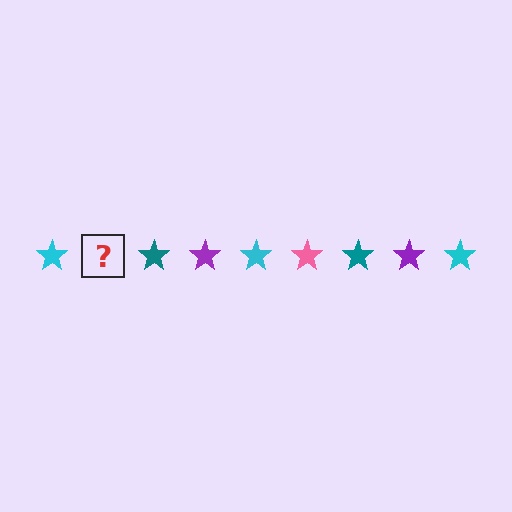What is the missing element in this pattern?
The missing element is a pink star.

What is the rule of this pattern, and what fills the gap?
The rule is that the pattern cycles through cyan, pink, teal, purple stars. The gap should be filled with a pink star.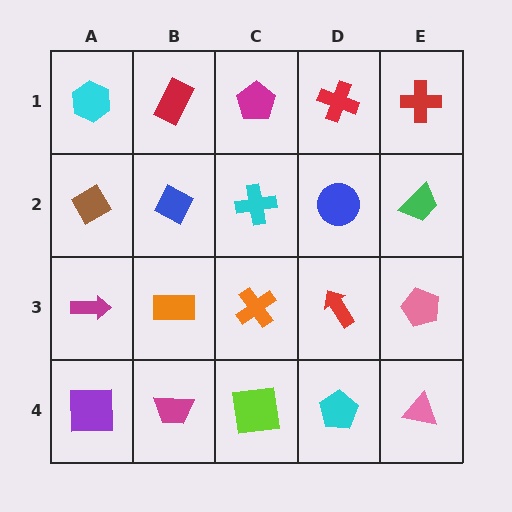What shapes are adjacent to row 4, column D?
A red arrow (row 3, column D), a lime square (row 4, column C), a pink triangle (row 4, column E).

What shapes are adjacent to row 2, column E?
A red cross (row 1, column E), a pink pentagon (row 3, column E), a blue circle (row 2, column D).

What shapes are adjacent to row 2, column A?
A cyan hexagon (row 1, column A), a magenta arrow (row 3, column A), a blue diamond (row 2, column B).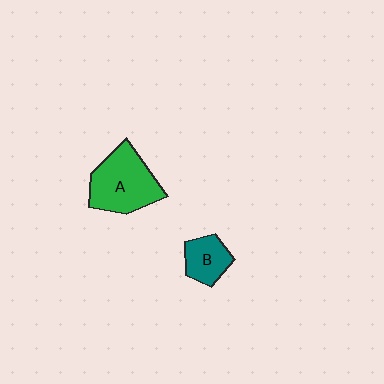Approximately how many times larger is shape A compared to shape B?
Approximately 2.0 times.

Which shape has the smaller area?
Shape B (teal).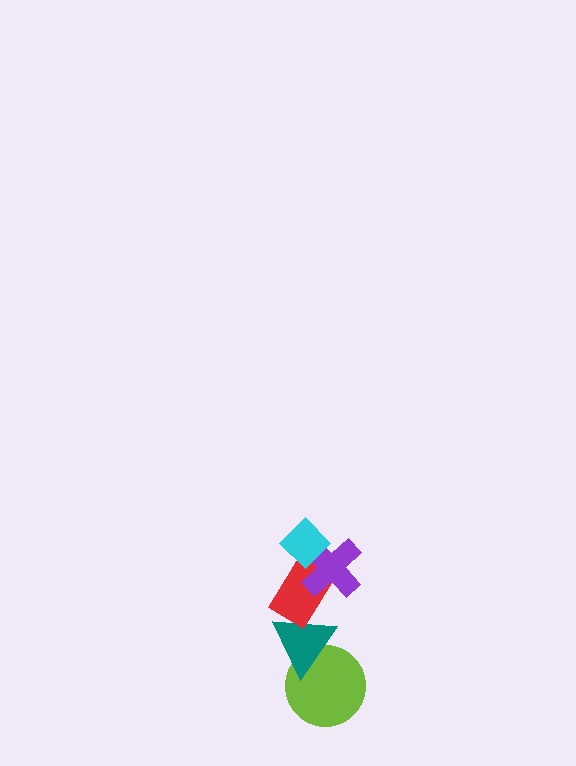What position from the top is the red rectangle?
The red rectangle is 3rd from the top.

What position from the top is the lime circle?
The lime circle is 5th from the top.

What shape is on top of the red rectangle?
The purple cross is on top of the red rectangle.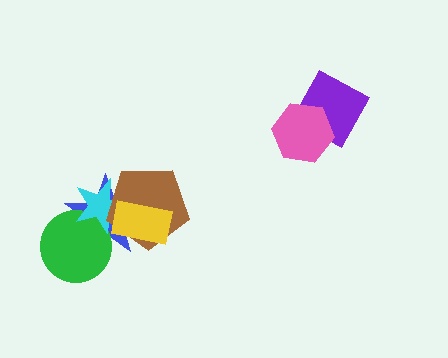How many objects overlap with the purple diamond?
1 object overlaps with the purple diamond.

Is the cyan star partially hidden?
Yes, it is partially covered by another shape.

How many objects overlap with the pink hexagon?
1 object overlaps with the pink hexagon.